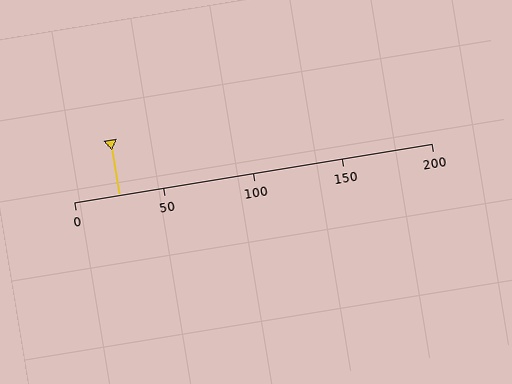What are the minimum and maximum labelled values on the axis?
The axis runs from 0 to 200.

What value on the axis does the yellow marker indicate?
The marker indicates approximately 25.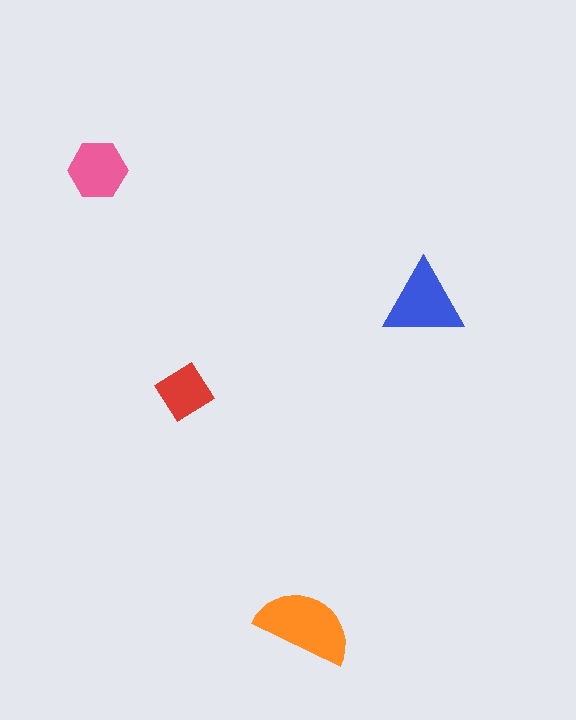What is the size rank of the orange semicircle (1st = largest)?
1st.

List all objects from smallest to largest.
The red diamond, the pink hexagon, the blue triangle, the orange semicircle.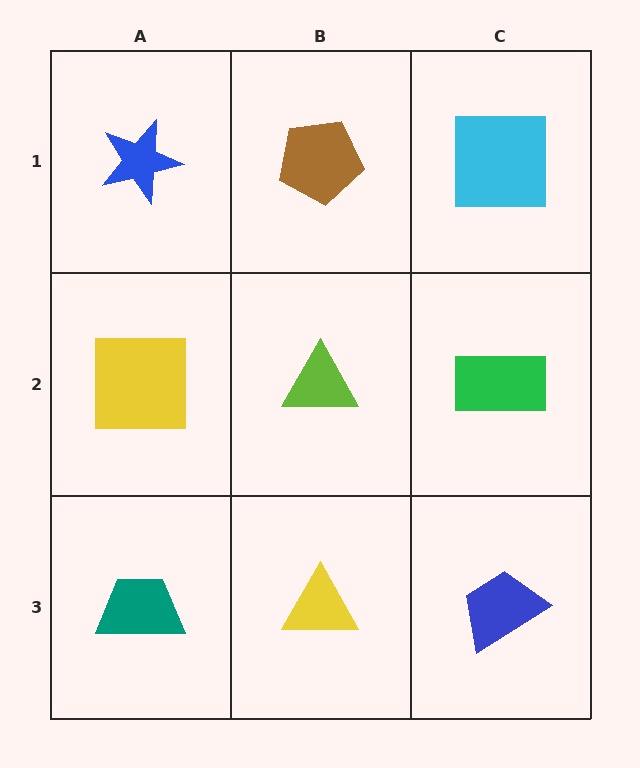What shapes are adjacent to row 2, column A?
A blue star (row 1, column A), a teal trapezoid (row 3, column A), a lime triangle (row 2, column B).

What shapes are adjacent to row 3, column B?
A lime triangle (row 2, column B), a teal trapezoid (row 3, column A), a blue trapezoid (row 3, column C).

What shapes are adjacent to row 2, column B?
A brown pentagon (row 1, column B), a yellow triangle (row 3, column B), a yellow square (row 2, column A), a green rectangle (row 2, column C).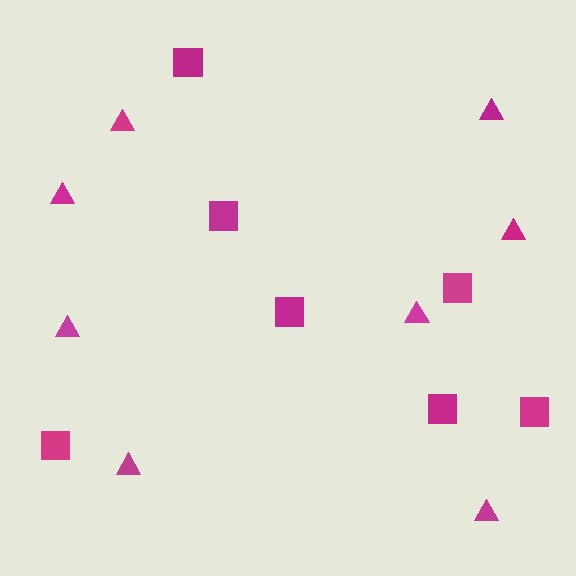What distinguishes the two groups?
There are 2 groups: one group of squares (7) and one group of triangles (8).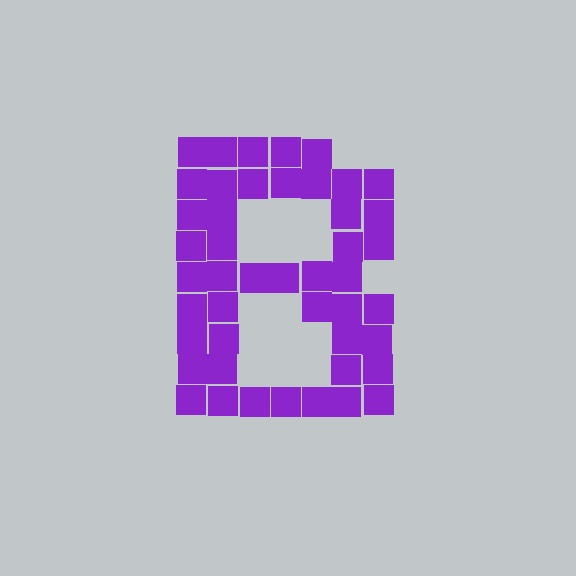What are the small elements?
The small elements are squares.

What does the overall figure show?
The overall figure shows the letter B.